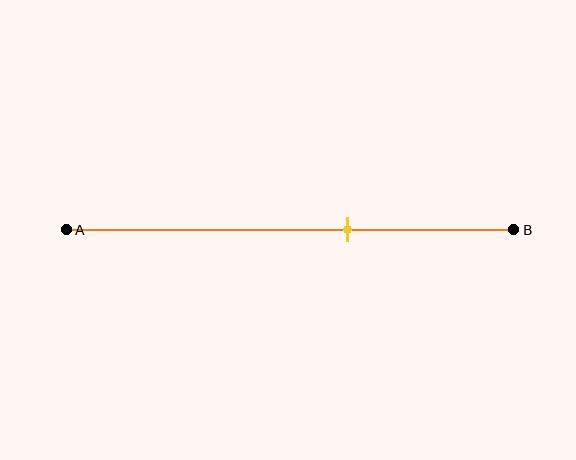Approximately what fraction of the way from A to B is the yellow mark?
The yellow mark is approximately 65% of the way from A to B.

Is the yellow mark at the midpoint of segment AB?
No, the mark is at about 65% from A, not at the 50% midpoint.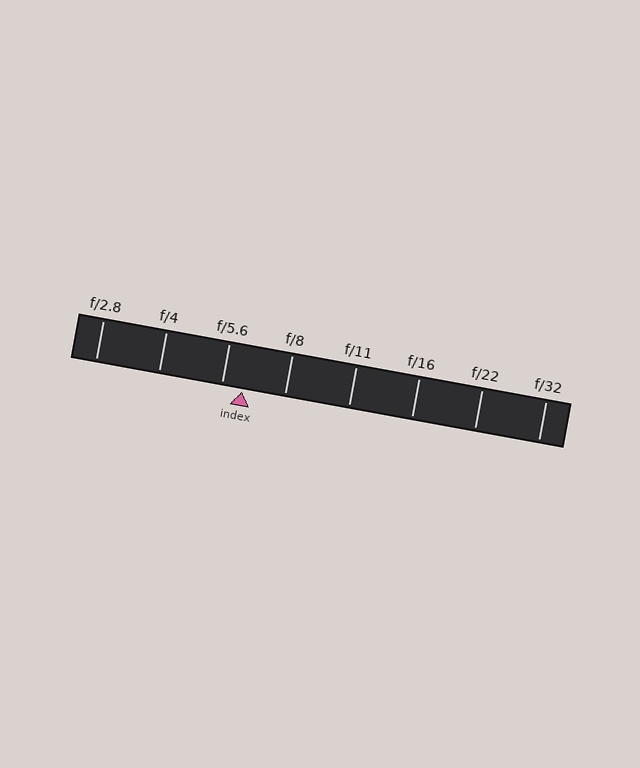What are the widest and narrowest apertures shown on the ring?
The widest aperture shown is f/2.8 and the narrowest is f/32.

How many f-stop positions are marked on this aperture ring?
There are 8 f-stop positions marked.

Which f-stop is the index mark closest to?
The index mark is closest to f/5.6.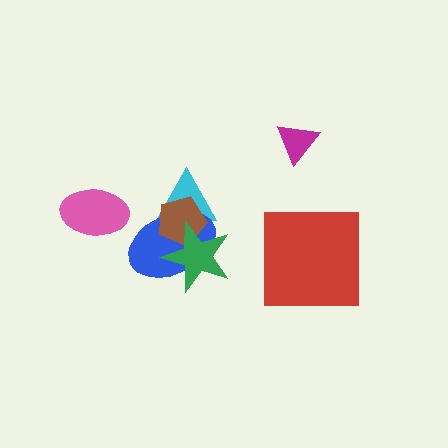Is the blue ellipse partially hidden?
Yes, it is partially covered by another shape.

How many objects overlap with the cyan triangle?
3 objects overlap with the cyan triangle.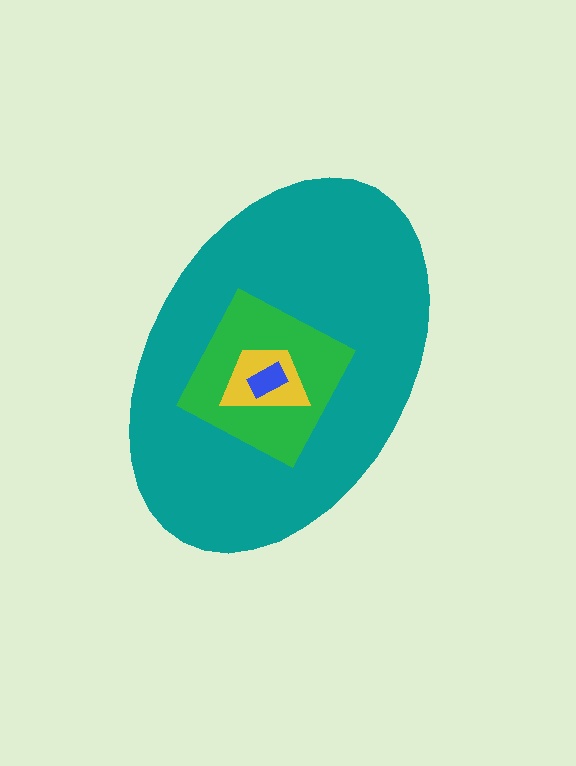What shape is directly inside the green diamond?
The yellow trapezoid.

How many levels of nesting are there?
4.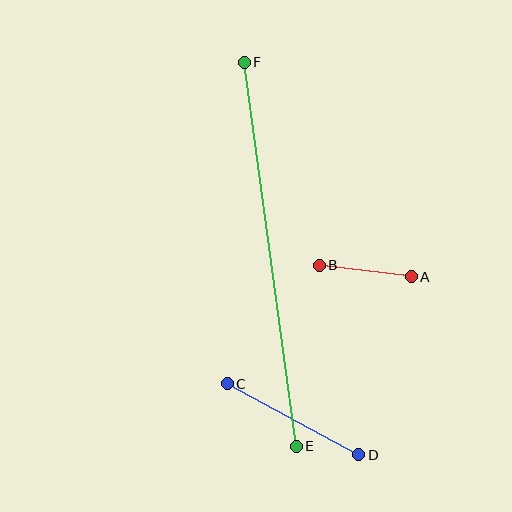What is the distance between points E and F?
The distance is approximately 387 pixels.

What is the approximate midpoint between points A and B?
The midpoint is at approximately (365, 271) pixels.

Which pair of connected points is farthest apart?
Points E and F are farthest apart.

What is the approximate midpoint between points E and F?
The midpoint is at approximately (270, 254) pixels.